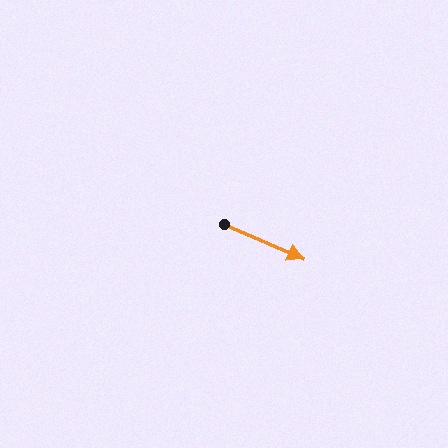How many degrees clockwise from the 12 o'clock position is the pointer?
Approximately 113 degrees.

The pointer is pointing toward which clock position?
Roughly 4 o'clock.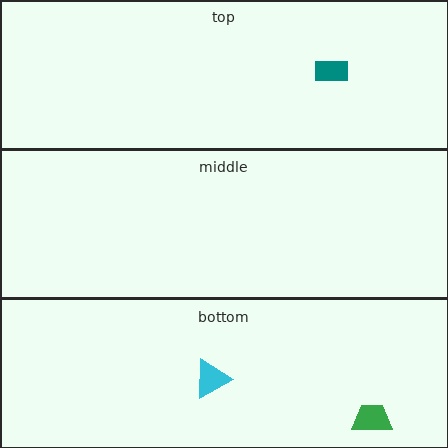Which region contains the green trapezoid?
The bottom region.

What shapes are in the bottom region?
The cyan triangle, the green trapezoid.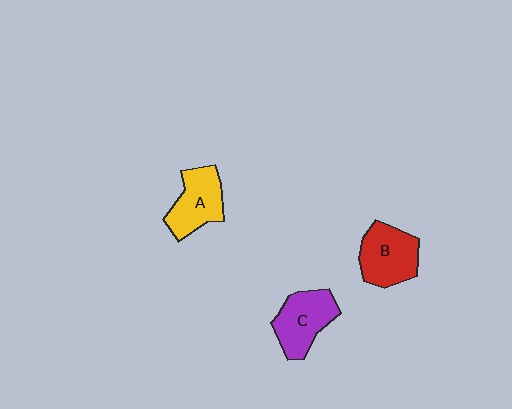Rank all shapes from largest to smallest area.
From largest to smallest: B (red), C (purple), A (yellow).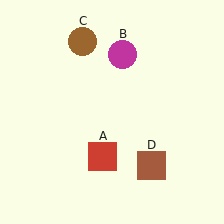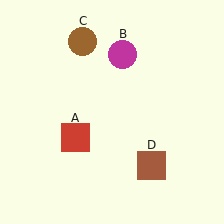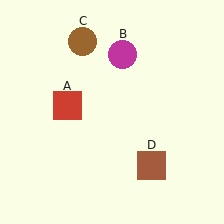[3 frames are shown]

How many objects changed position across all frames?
1 object changed position: red square (object A).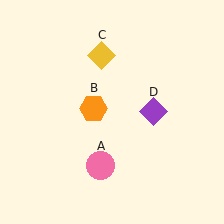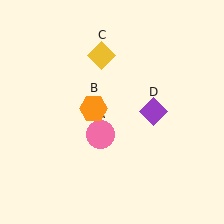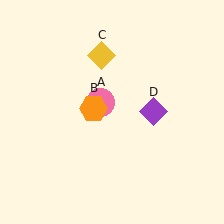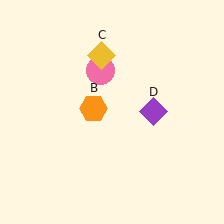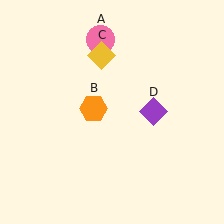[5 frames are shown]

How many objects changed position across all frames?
1 object changed position: pink circle (object A).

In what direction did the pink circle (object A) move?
The pink circle (object A) moved up.